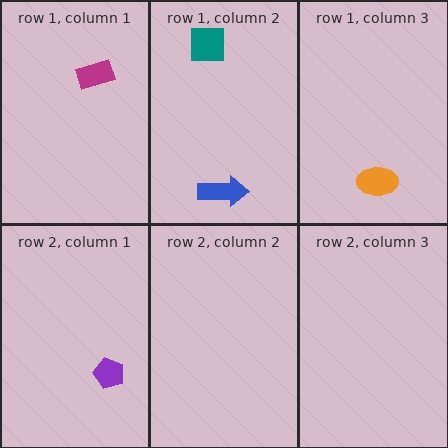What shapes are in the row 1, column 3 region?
The orange ellipse.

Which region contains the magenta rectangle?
The row 1, column 1 region.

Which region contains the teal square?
The row 1, column 2 region.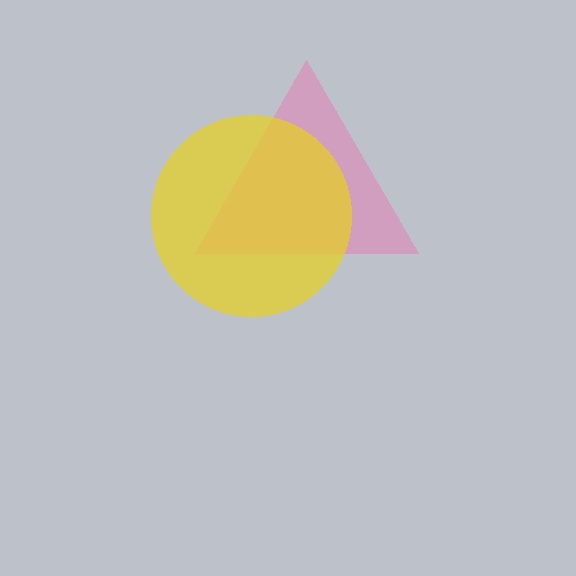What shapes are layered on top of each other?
The layered shapes are: a pink triangle, a yellow circle.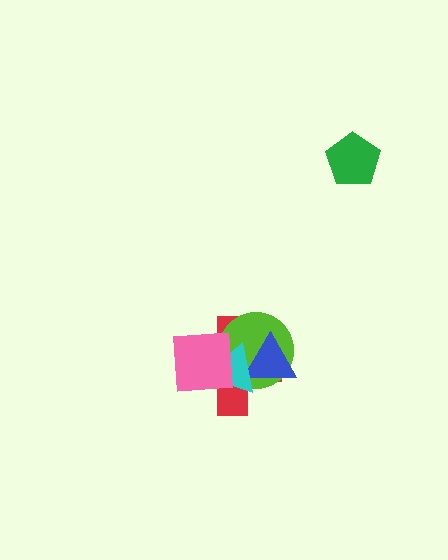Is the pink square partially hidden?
No, no other shape covers it.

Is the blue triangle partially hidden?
Yes, it is partially covered by another shape.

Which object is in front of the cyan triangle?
The pink square is in front of the cyan triangle.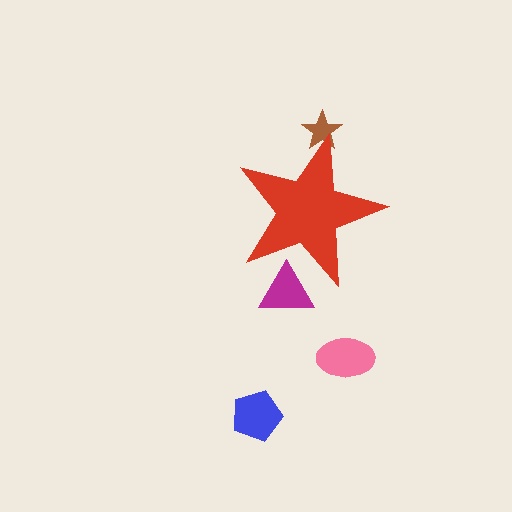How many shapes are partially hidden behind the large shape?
2 shapes are partially hidden.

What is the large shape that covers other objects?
A red star.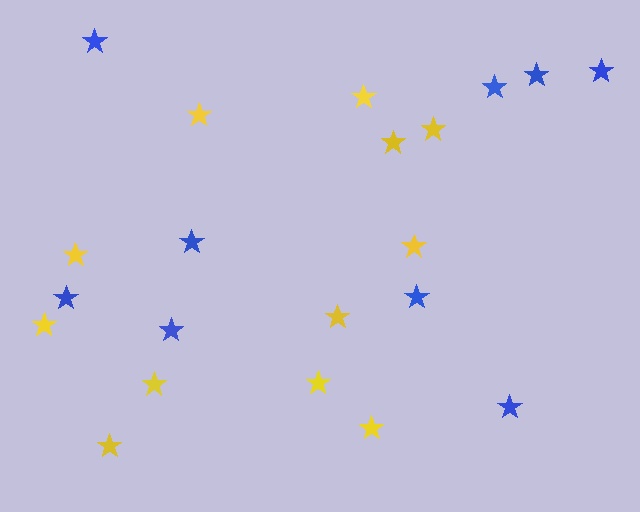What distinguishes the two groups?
There are 2 groups: one group of yellow stars (12) and one group of blue stars (9).